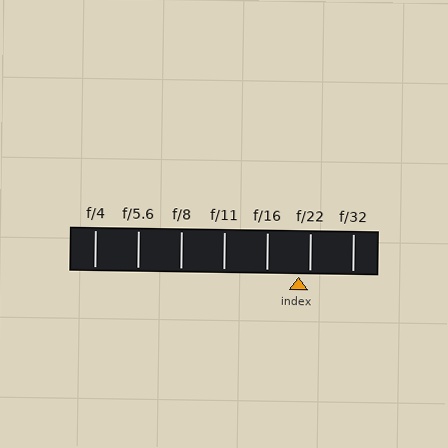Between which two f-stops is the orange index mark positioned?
The index mark is between f/16 and f/22.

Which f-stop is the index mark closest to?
The index mark is closest to f/22.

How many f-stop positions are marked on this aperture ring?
There are 7 f-stop positions marked.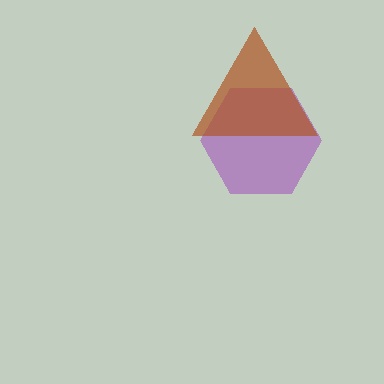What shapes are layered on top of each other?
The layered shapes are: a purple hexagon, a brown triangle.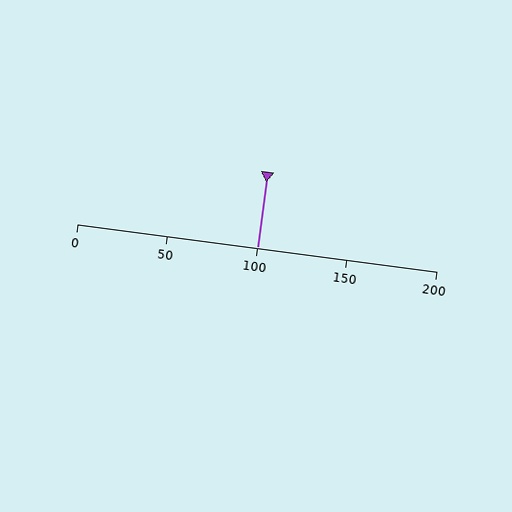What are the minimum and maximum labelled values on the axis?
The axis runs from 0 to 200.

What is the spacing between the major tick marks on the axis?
The major ticks are spaced 50 apart.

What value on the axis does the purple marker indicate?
The marker indicates approximately 100.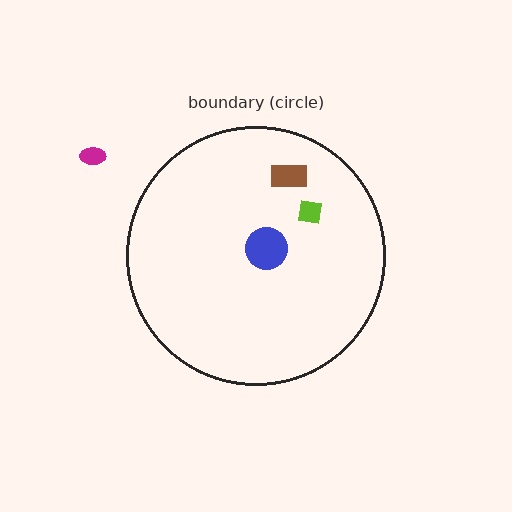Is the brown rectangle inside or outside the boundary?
Inside.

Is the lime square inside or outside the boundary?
Inside.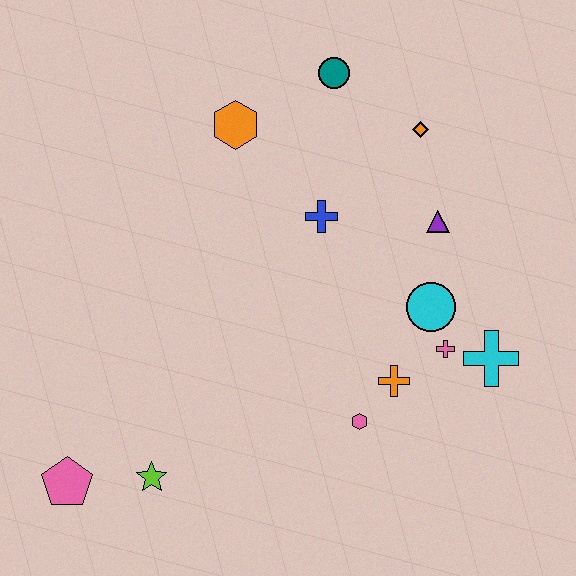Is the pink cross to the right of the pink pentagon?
Yes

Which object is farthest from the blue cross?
The pink pentagon is farthest from the blue cross.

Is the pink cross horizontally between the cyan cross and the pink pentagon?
Yes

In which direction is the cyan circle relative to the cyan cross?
The cyan circle is to the left of the cyan cross.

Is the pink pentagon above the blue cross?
No